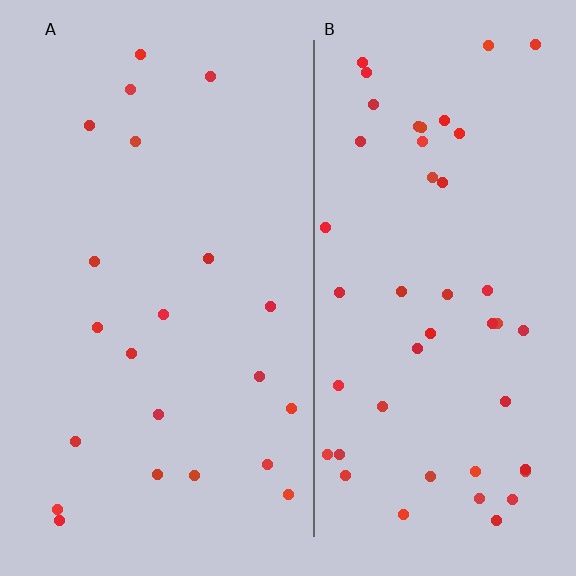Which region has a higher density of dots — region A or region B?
B (the right).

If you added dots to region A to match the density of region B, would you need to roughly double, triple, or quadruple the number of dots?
Approximately double.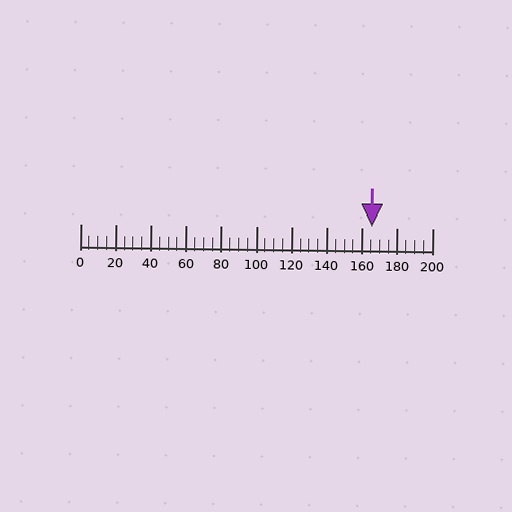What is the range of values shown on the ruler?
The ruler shows values from 0 to 200.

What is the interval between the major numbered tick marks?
The major tick marks are spaced 20 units apart.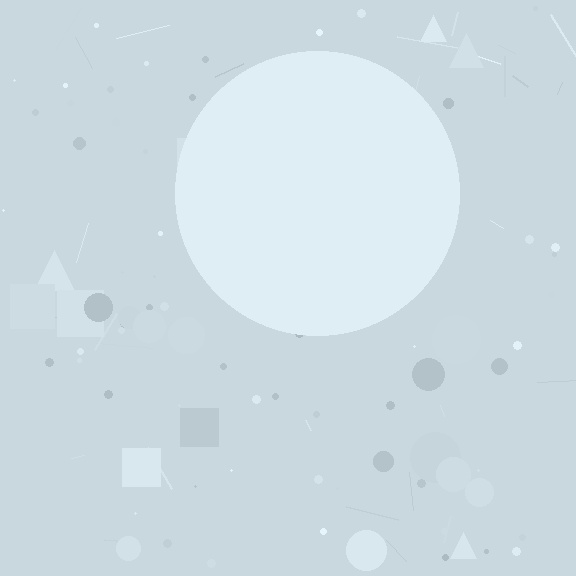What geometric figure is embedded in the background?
A circle is embedded in the background.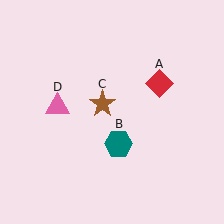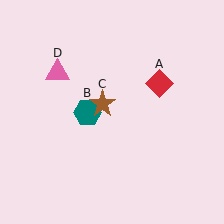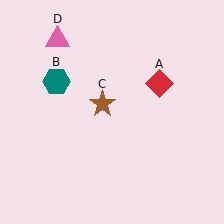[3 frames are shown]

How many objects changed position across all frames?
2 objects changed position: teal hexagon (object B), pink triangle (object D).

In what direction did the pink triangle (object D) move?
The pink triangle (object D) moved up.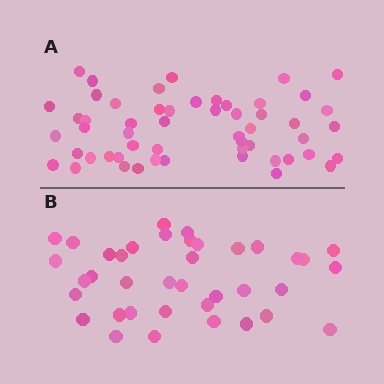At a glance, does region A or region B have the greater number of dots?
Region A (the top region) has more dots.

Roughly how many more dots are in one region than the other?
Region A has approximately 15 more dots than region B.